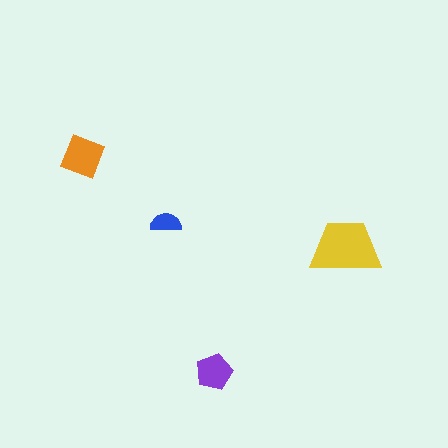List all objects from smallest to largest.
The blue semicircle, the purple pentagon, the orange diamond, the yellow trapezoid.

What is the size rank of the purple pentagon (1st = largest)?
3rd.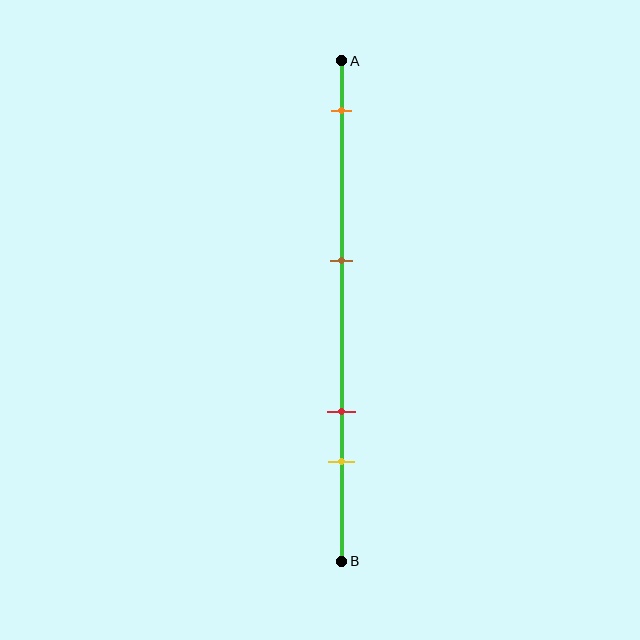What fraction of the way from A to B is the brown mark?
The brown mark is approximately 40% (0.4) of the way from A to B.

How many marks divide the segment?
There are 4 marks dividing the segment.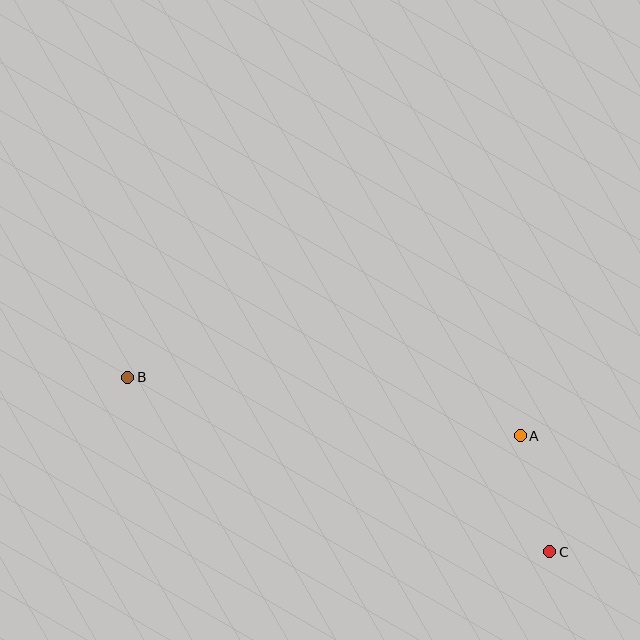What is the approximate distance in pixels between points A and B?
The distance between A and B is approximately 397 pixels.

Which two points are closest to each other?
Points A and C are closest to each other.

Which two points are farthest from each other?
Points B and C are farthest from each other.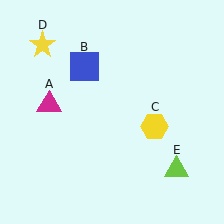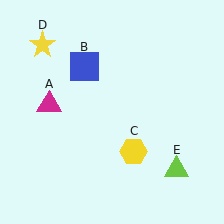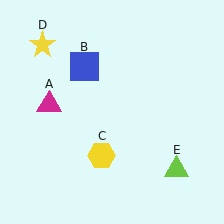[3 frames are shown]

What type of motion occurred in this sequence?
The yellow hexagon (object C) rotated clockwise around the center of the scene.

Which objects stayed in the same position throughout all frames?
Magenta triangle (object A) and blue square (object B) and yellow star (object D) and lime triangle (object E) remained stationary.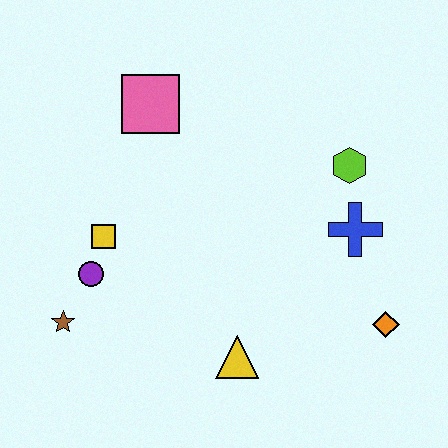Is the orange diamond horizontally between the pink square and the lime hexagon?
No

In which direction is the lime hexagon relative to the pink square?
The lime hexagon is to the right of the pink square.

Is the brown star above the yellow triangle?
Yes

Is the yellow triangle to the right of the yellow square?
Yes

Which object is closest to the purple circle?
The yellow square is closest to the purple circle.